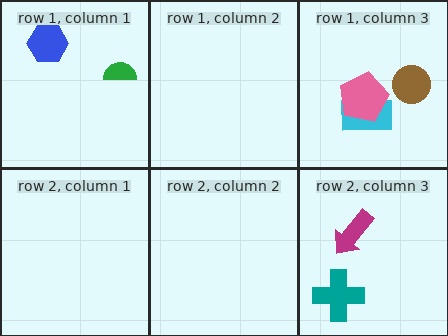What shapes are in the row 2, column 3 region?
The teal cross, the magenta arrow.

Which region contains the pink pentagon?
The row 1, column 3 region.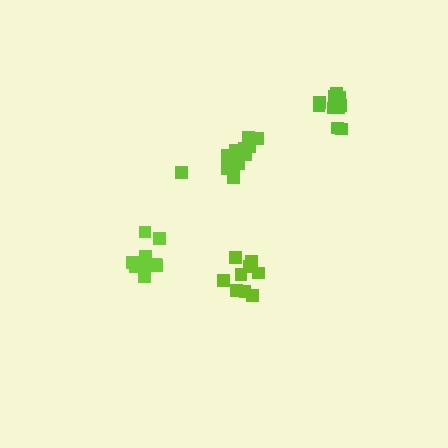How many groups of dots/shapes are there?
There are 4 groups.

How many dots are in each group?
Group 1: 9 dots, Group 2: 10 dots, Group 3: 11 dots, Group 4: 15 dots (45 total).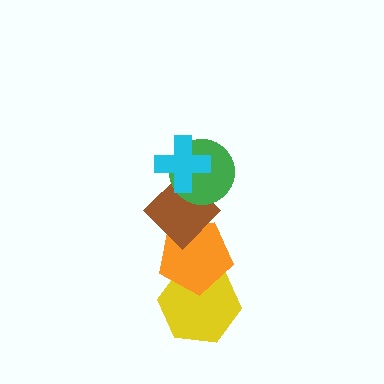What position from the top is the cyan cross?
The cyan cross is 1st from the top.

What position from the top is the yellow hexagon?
The yellow hexagon is 5th from the top.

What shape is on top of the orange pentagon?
The brown diamond is on top of the orange pentagon.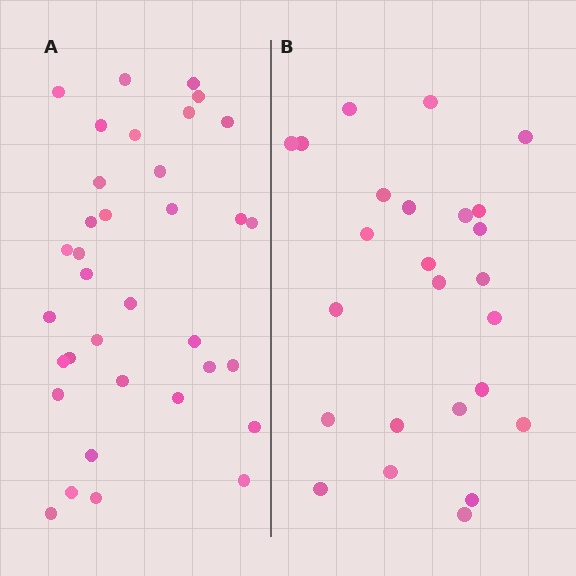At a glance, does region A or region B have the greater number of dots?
Region A (the left region) has more dots.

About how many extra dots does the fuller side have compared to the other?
Region A has roughly 10 or so more dots than region B.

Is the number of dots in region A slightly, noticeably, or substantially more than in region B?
Region A has noticeably more, but not dramatically so. The ratio is roughly 1.4 to 1.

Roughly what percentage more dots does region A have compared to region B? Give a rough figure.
About 40% more.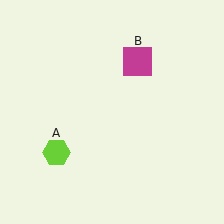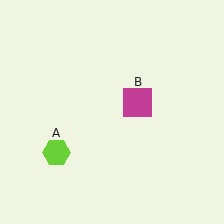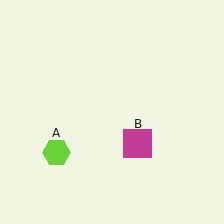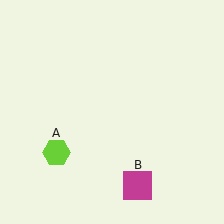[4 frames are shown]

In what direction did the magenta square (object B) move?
The magenta square (object B) moved down.